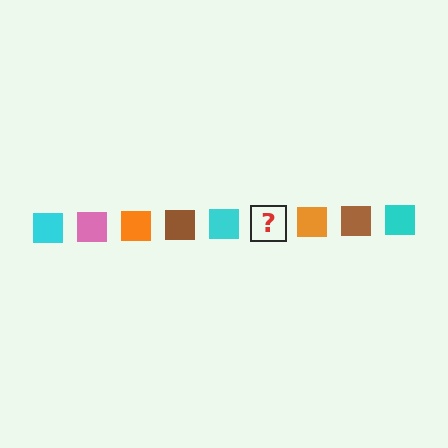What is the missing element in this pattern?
The missing element is a pink square.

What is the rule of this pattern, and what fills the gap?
The rule is that the pattern cycles through cyan, pink, orange, brown squares. The gap should be filled with a pink square.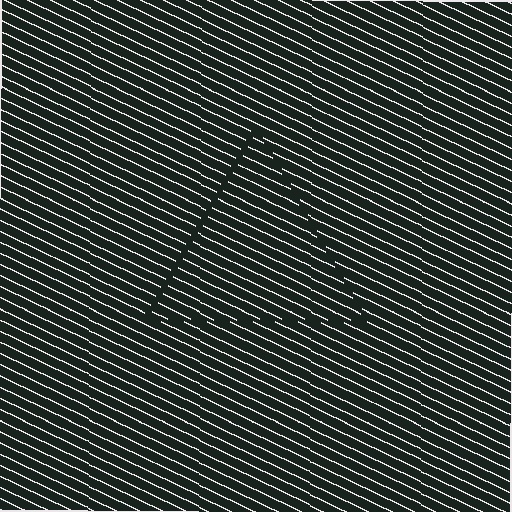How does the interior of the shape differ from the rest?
The interior of the shape contains the same grating, shifted by half a period — the contour is defined by the phase discontinuity where line-ends from the inner and outer gratings abut.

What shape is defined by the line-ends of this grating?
An illusory triangle. The interior of the shape contains the same grating, shifted by half a period — the contour is defined by the phase discontinuity where line-ends from the inner and outer gratings abut.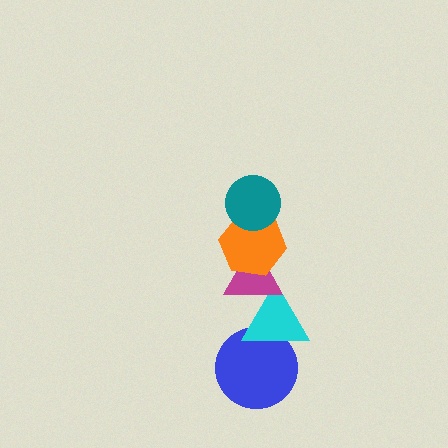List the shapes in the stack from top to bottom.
From top to bottom: the teal circle, the orange hexagon, the magenta triangle, the cyan triangle, the blue circle.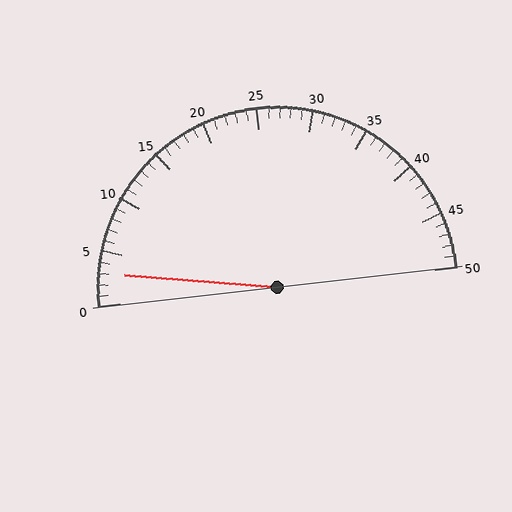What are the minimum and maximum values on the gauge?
The gauge ranges from 0 to 50.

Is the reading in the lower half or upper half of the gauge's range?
The reading is in the lower half of the range (0 to 50).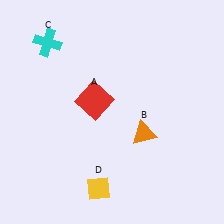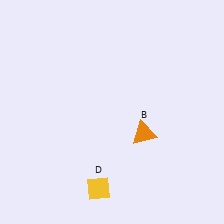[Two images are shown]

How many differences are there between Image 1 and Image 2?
There are 2 differences between the two images.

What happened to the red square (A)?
The red square (A) was removed in Image 2. It was in the top-left area of Image 1.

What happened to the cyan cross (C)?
The cyan cross (C) was removed in Image 2. It was in the top-left area of Image 1.